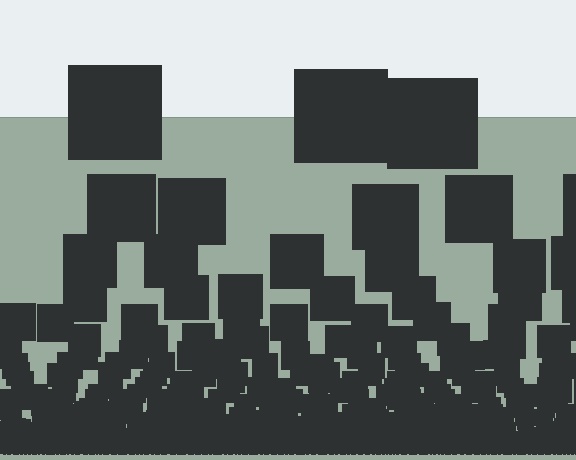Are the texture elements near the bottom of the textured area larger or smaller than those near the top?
Smaller. The gradient is inverted — elements near the bottom are smaller and denser.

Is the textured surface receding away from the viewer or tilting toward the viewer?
The surface appears to tilt toward the viewer. Texture elements get larger and sparser toward the top.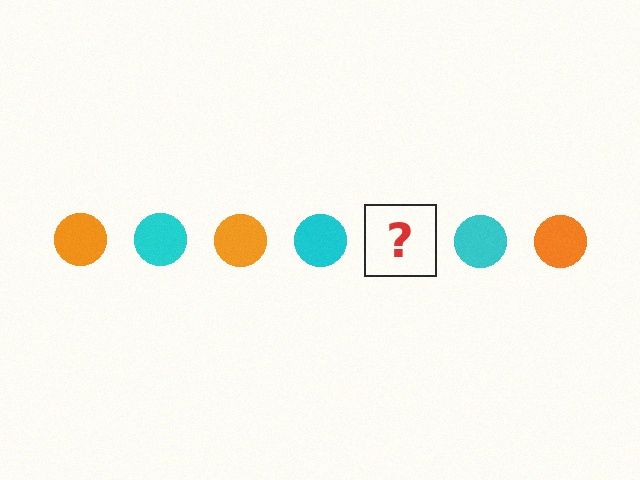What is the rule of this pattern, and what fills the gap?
The rule is that the pattern cycles through orange, cyan circles. The gap should be filled with an orange circle.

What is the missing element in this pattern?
The missing element is an orange circle.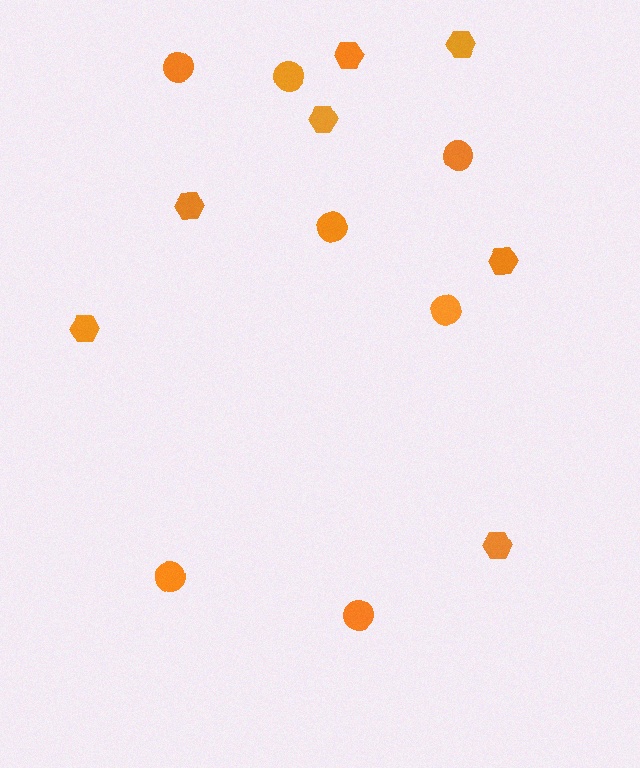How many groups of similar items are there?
There are 2 groups: one group of hexagons (7) and one group of circles (7).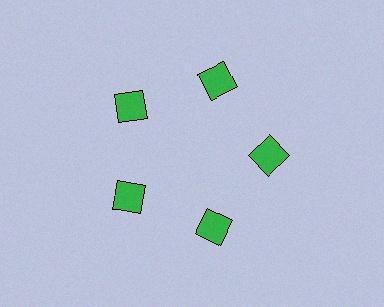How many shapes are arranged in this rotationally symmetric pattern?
There are 5 shapes, arranged in 5 groups of 1.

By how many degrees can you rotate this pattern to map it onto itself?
The pattern maps onto itself every 72 degrees of rotation.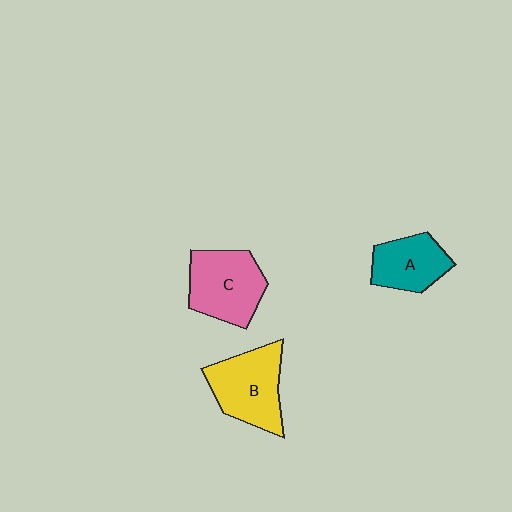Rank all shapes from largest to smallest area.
From largest to smallest: B (yellow), C (pink), A (teal).